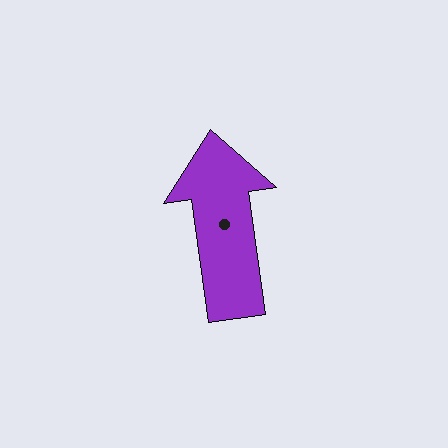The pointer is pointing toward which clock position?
Roughly 12 o'clock.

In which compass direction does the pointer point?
North.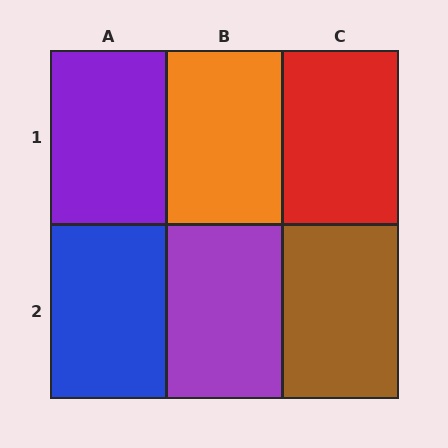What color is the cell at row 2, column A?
Blue.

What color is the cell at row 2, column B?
Purple.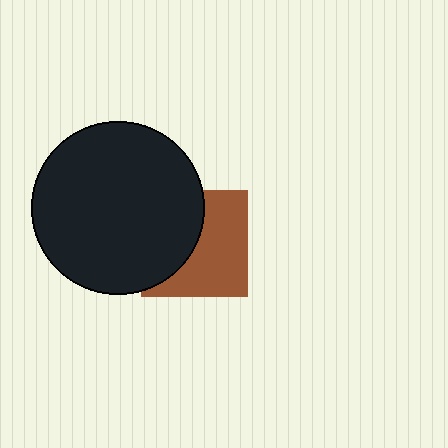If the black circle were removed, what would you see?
You would see the complete brown square.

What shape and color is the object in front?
The object in front is a black circle.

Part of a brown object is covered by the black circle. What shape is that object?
It is a square.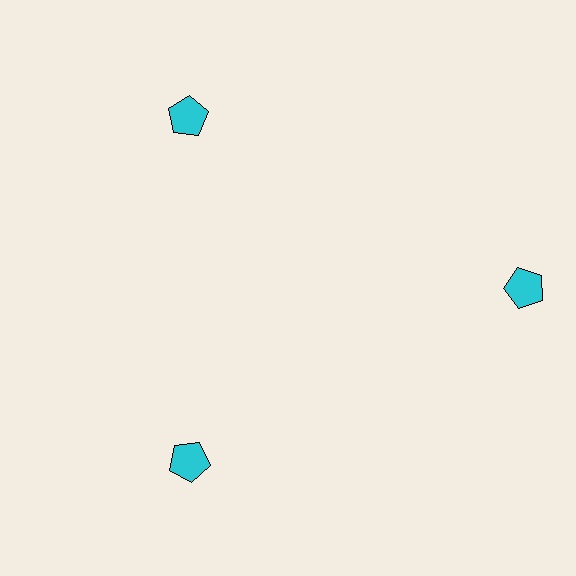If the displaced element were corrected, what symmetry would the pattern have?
It would have 3-fold rotational symmetry — the pattern would map onto itself every 120 degrees.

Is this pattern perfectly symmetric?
No. The 3 cyan pentagons are arranged in a ring, but one element near the 3 o'clock position is pushed outward from the center, breaking the 3-fold rotational symmetry.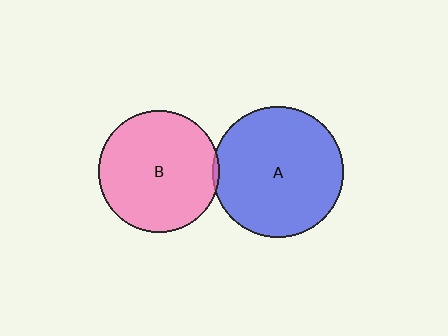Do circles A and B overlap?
Yes.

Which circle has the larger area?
Circle A (blue).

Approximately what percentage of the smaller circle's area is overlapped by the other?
Approximately 5%.